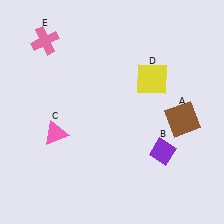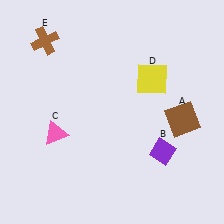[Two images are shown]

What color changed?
The cross (E) changed from pink in Image 1 to brown in Image 2.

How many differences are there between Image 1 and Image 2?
There is 1 difference between the two images.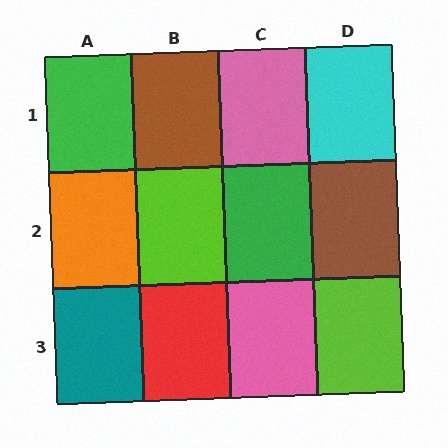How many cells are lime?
2 cells are lime.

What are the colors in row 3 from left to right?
Teal, red, pink, lime.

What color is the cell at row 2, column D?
Brown.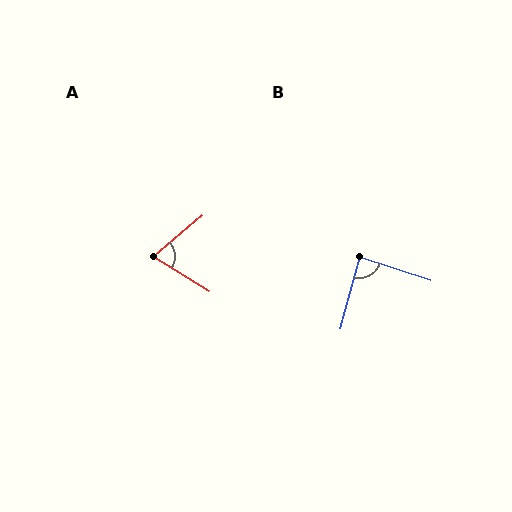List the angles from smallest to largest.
A (72°), B (87°).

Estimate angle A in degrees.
Approximately 72 degrees.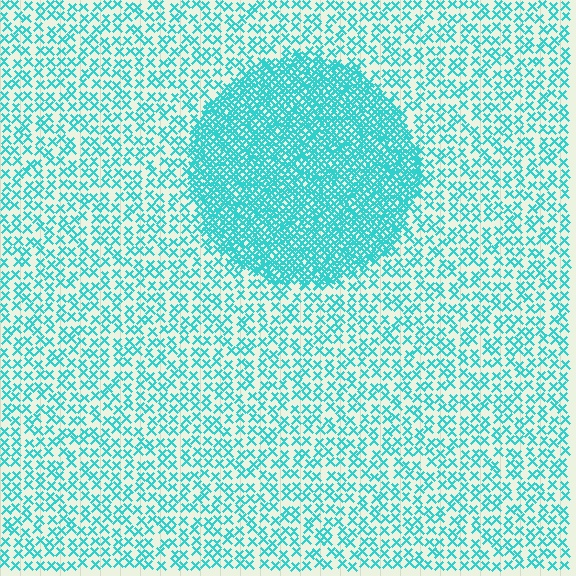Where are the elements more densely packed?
The elements are more densely packed inside the circle boundary.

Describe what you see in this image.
The image contains small cyan elements arranged at two different densities. A circle-shaped region is visible where the elements are more densely packed than the surrounding area.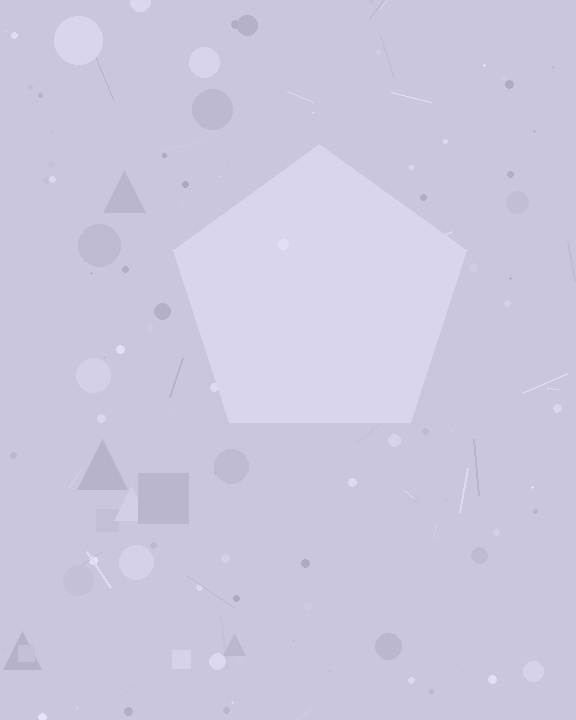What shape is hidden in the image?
A pentagon is hidden in the image.